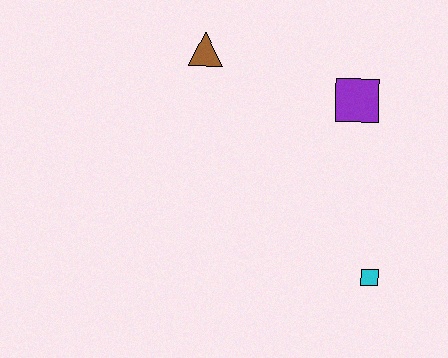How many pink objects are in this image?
There are no pink objects.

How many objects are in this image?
There are 3 objects.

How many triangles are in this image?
There is 1 triangle.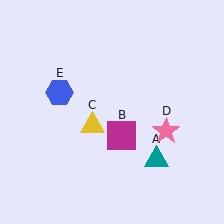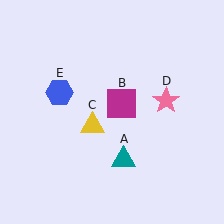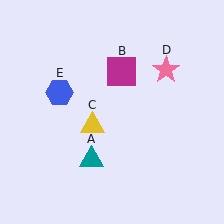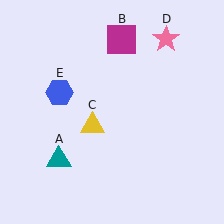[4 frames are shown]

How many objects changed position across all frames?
3 objects changed position: teal triangle (object A), magenta square (object B), pink star (object D).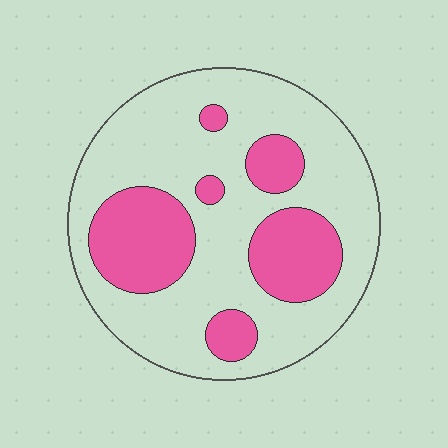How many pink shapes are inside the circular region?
6.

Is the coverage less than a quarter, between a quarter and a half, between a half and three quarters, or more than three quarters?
Between a quarter and a half.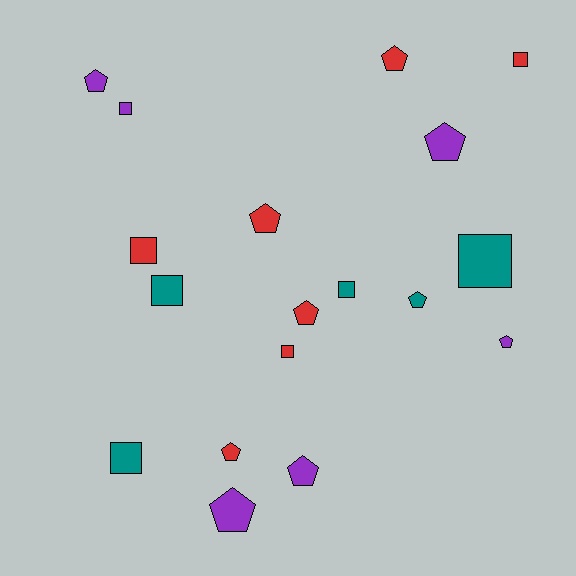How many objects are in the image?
There are 18 objects.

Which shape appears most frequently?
Pentagon, with 10 objects.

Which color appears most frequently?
Red, with 7 objects.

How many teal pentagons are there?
There is 1 teal pentagon.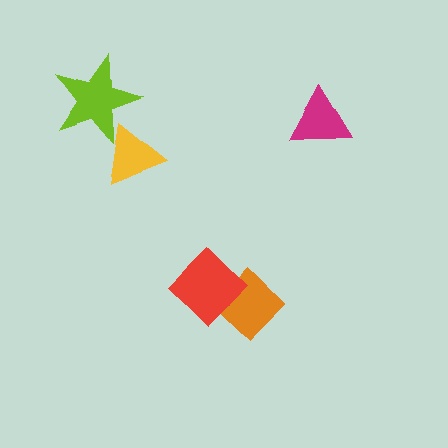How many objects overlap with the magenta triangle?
0 objects overlap with the magenta triangle.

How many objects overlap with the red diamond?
1 object overlaps with the red diamond.